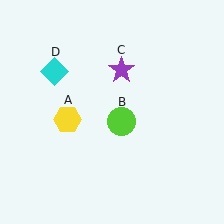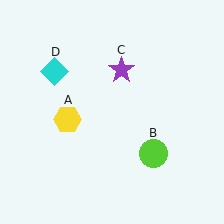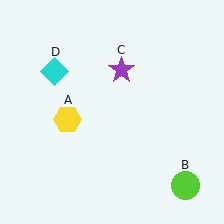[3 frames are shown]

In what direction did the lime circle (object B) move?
The lime circle (object B) moved down and to the right.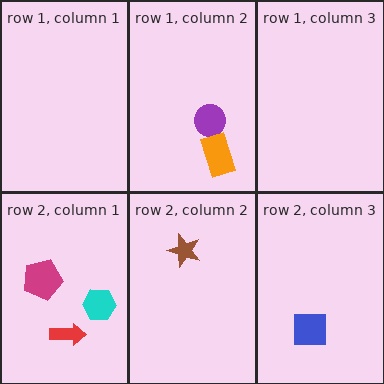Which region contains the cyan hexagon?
The row 2, column 1 region.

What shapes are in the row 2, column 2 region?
The brown star.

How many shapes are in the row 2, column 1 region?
3.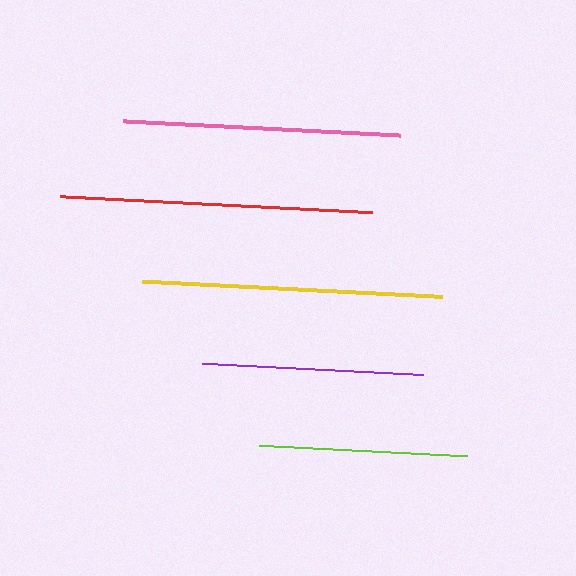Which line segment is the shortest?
The lime line is the shortest at approximately 208 pixels.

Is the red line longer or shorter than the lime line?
The red line is longer than the lime line.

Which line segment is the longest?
The red line is the longest at approximately 312 pixels.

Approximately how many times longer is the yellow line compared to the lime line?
The yellow line is approximately 1.4 times the length of the lime line.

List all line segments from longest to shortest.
From longest to shortest: red, yellow, pink, purple, lime.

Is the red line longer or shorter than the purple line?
The red line is longer than the purple line.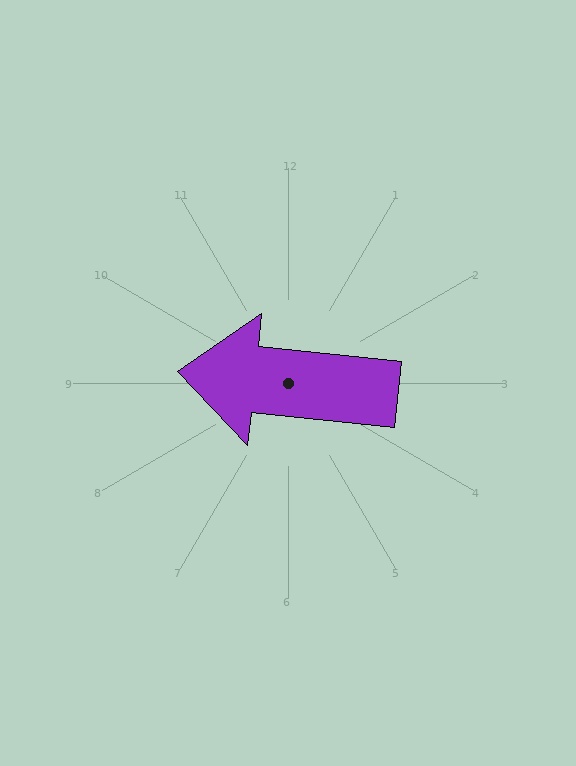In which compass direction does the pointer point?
West.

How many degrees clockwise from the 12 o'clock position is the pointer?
Approximately 276 degrees.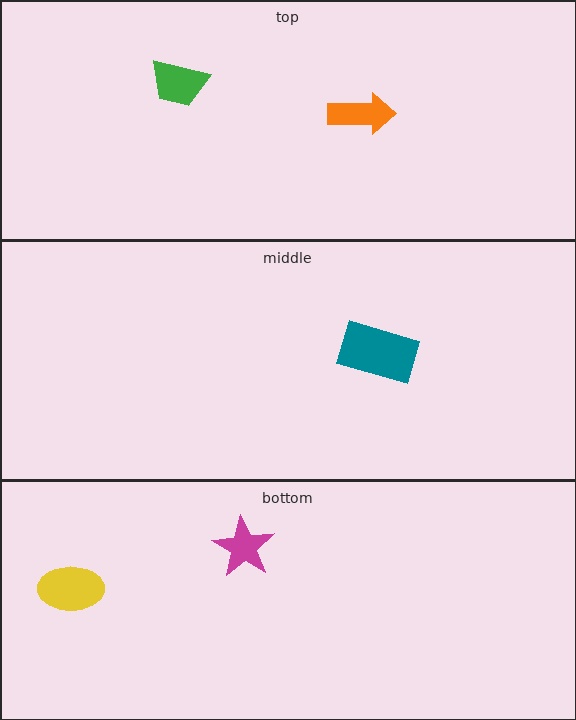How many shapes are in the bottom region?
2.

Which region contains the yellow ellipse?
The bottom region.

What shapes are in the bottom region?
The yellow ellipse, the magenta star.